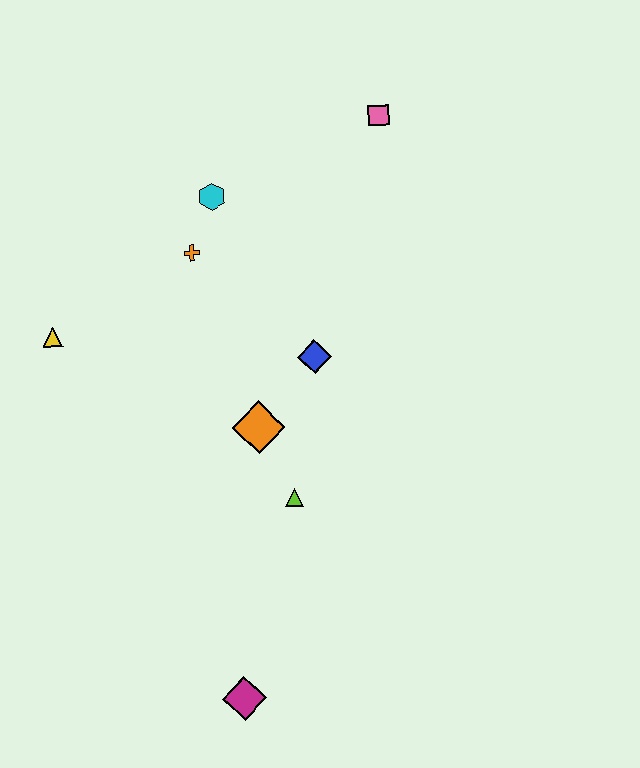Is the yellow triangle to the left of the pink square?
Yes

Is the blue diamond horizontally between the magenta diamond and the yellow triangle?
No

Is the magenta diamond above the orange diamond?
No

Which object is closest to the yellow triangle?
The orange cross is closest to the yellow triangle.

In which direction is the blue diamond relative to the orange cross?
The blue diamond is to the right of the orange cross.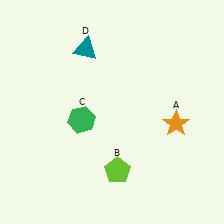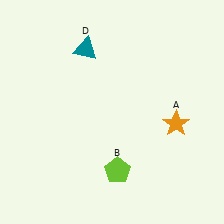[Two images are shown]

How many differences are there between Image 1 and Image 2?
There is 1 difference between the two images.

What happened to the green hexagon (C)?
The green hexagon (C) was removed in Image 2. It was in the bottom-left area of Image 1.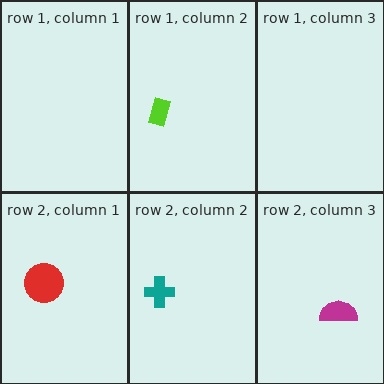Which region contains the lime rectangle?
The row 1, column 2 region.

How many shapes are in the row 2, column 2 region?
1.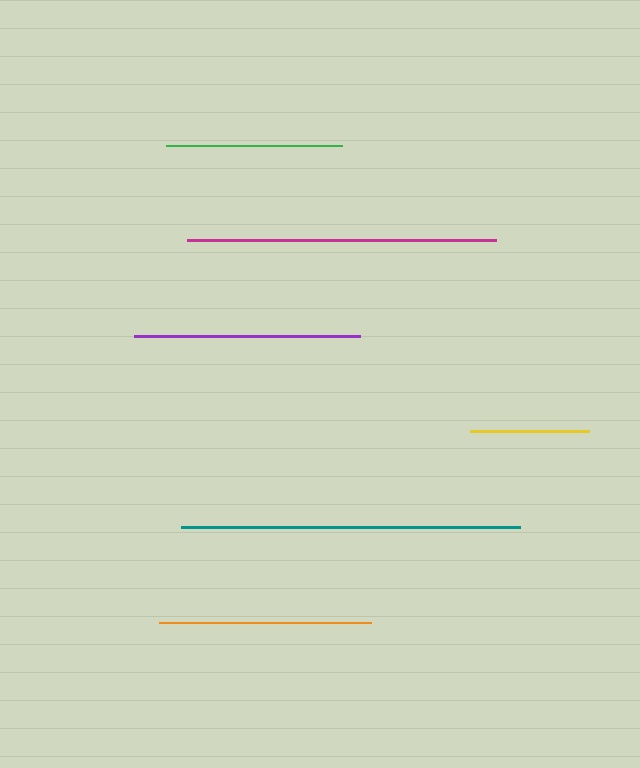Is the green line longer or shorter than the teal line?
The teal line is longer than the green line.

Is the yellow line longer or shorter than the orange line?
The orange line is longer than the yellow line.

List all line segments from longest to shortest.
From longest to shortest: teal, magenta, purple, orange, green, yellow.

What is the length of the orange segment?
The orange segment is approximately 213 pixels long.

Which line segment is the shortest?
The yellow line is the shortest at approximately 119 pixels.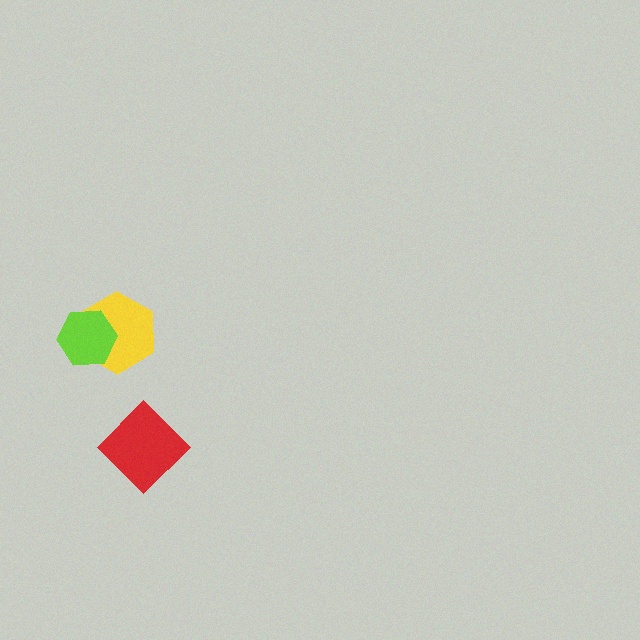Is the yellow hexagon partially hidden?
Yes, it is partially covered by another shape.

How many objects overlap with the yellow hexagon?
1 object overlaps with the yellow hexagon.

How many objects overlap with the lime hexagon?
1 object overlaps with the lime hexagon.